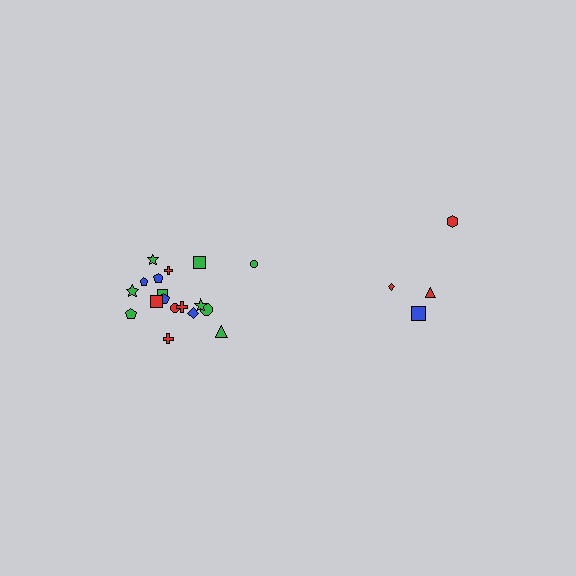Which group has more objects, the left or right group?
The left group.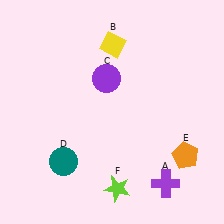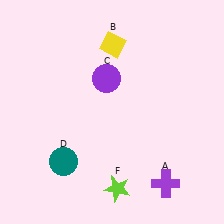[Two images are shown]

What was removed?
The orange pentagon (E) was removed in Image 2.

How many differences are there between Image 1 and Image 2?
There is 1 difference between the two images.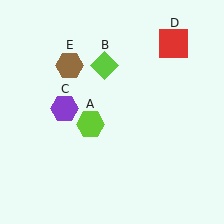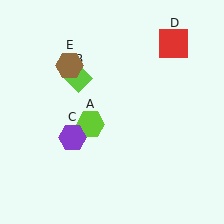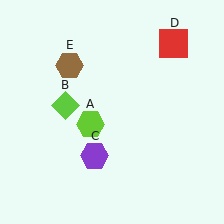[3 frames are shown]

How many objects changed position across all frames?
2 objects changed position: lime diamond (object B), purple hexagon (object C).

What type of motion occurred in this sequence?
The lime diamond (object B), purple hexagon (object C) rotated counterclockwise around the center of the scene.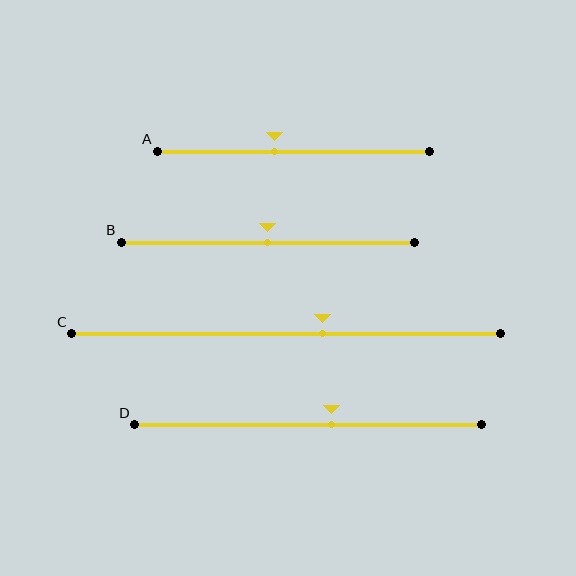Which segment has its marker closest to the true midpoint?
Segment B has its marker closest to the true midpoint.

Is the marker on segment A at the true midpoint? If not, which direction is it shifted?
No, the marker on segment A is shifted to the left by about 7% of the segment length.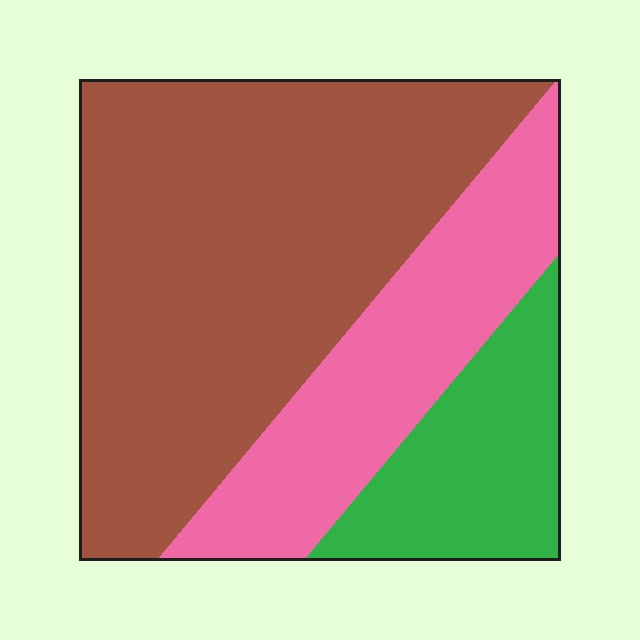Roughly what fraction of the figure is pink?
Pink covers about 25% of the figure.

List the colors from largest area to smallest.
From largest to smallest: brown, pink, green.